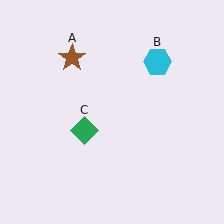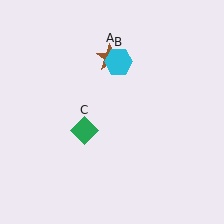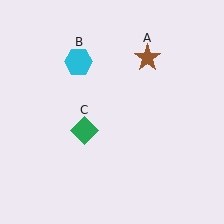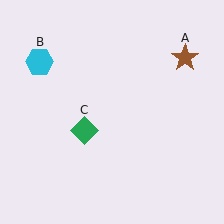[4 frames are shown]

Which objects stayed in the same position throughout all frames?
Green diamond (object C) remained stationary.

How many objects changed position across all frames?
2 objects changed position: brown star (object A), cyan hexagon (object B).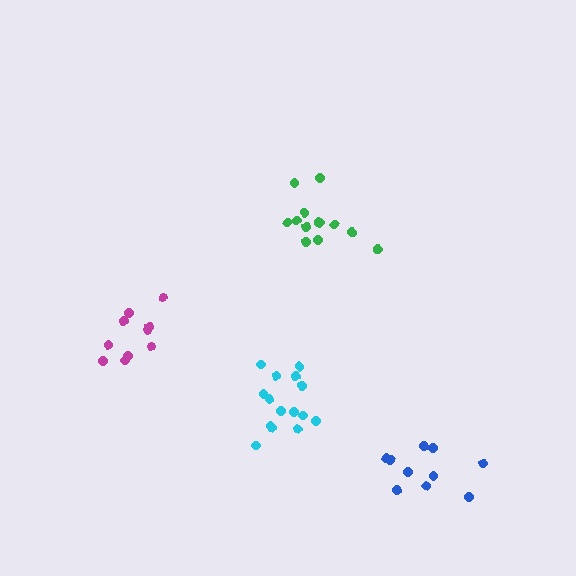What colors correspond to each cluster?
The clusters are colored: cyan, magenta, green, blue.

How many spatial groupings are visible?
There are 4 spatial groupings.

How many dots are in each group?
Group 1: 15 dots, Group 2: 10 dots, Group 3: 13 dots, Group 4: 10 dots (48 total).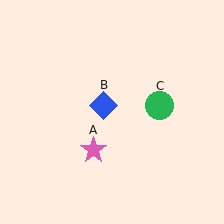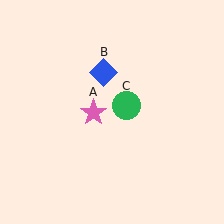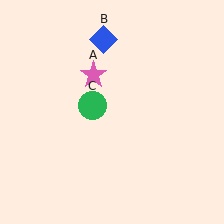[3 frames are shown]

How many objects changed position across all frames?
3 objects changed position: pink star (object A), blue diamond (object B), green circle (object C).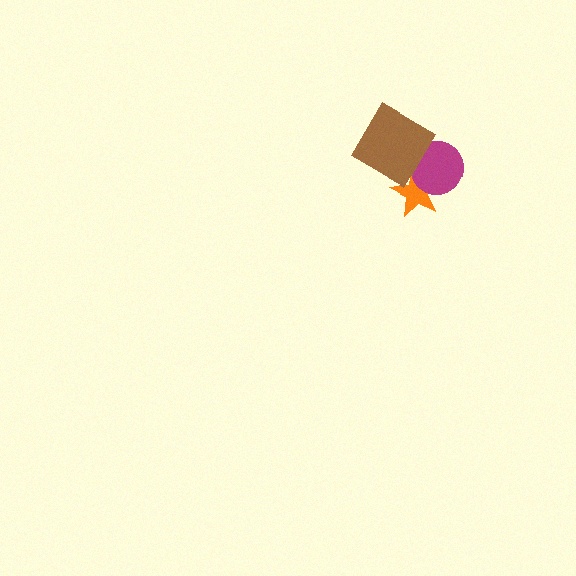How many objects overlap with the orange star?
2 objects overlap with the orange star.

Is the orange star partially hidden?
Yes, it is partially covered by another shape.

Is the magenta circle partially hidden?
Yes, it is partially covered by another shape.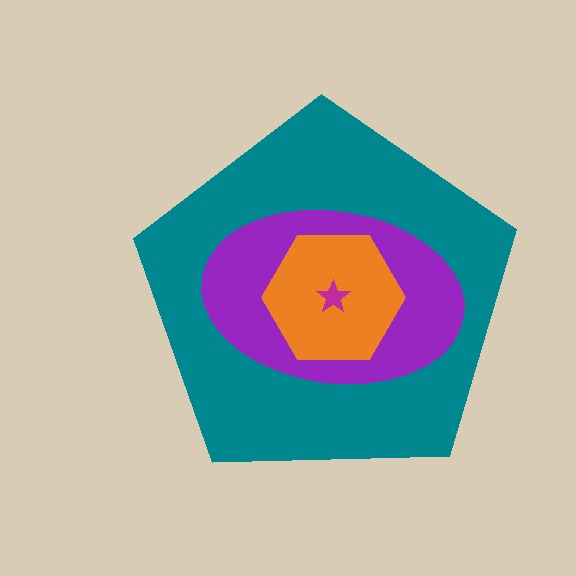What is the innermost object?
The magenta star.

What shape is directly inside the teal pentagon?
The purple ellipse.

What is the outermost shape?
The teal pentagon.